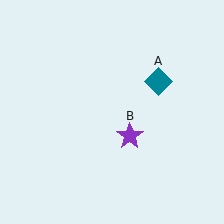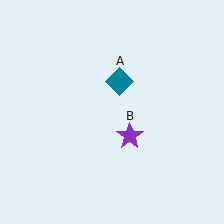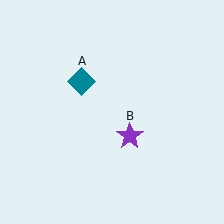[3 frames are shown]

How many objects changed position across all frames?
1 object changed position: teal diamond (object A).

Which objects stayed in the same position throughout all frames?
Purple star (object B) remained stationary.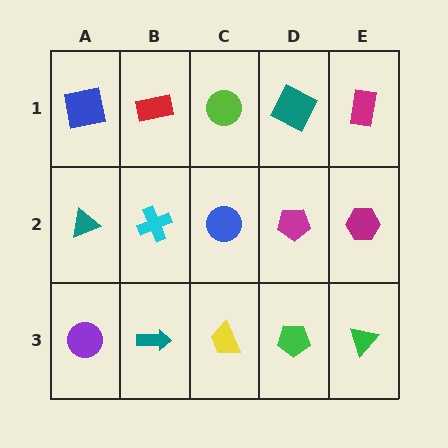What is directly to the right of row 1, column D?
A magenta rectangle.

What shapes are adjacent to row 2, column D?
A teal square (row 1, column D), a green pentagon (row 3, column D), a blue circle (row 2, column C), a magenta hexagon (row 2, column E).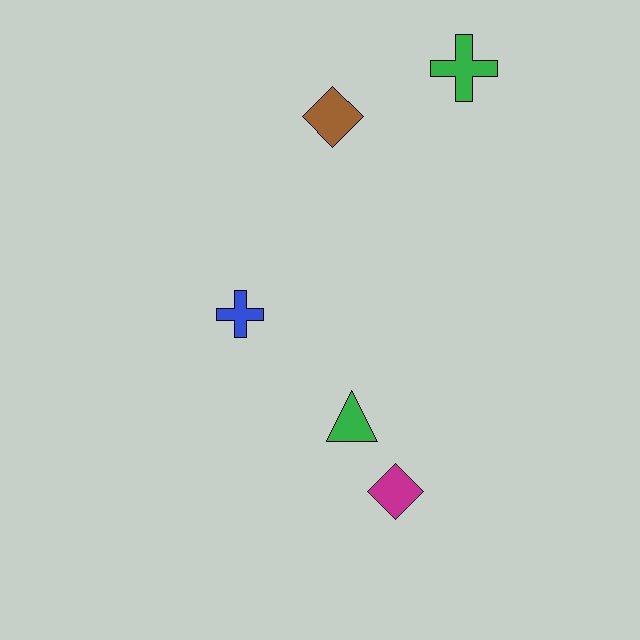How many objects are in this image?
There are 5 objects.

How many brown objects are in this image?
There is 1 brown object.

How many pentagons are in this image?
There are no pentagons.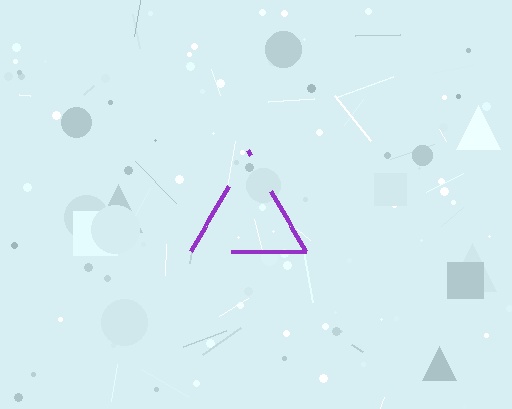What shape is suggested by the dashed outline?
The dashed outline suggests a triangle.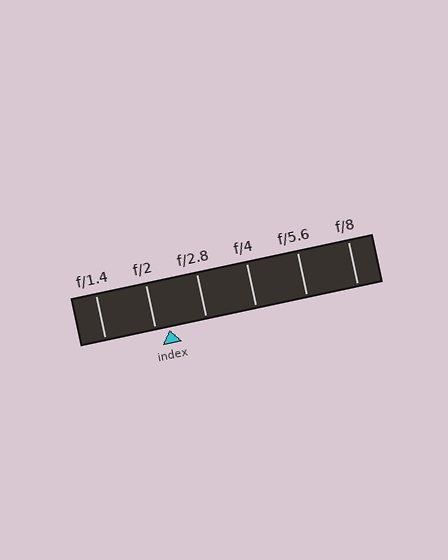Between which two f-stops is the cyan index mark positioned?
The index mark is between f/2 and f/2.8.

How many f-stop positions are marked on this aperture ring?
There are 6 f-stop positions marked.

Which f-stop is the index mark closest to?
The index mark is closest to f/2.